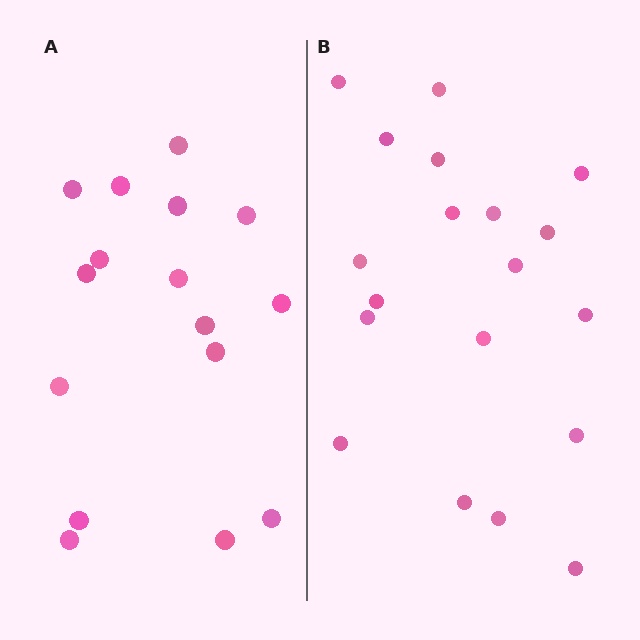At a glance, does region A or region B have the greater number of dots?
Region B (the right region) has more dots.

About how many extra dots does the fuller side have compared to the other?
Region B has just a few more — roughly 2 or 3 more dots than region A.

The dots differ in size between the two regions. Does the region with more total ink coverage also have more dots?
No. Region A has more total ink coverage because its dots are larger, but region B actually contains more individual dots. Total area can be misleading — the number of items is what matters here.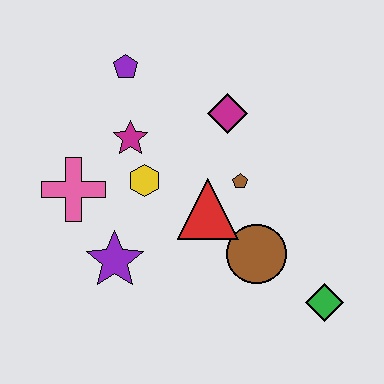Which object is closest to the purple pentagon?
The magenta star is closest to the purple pentagon.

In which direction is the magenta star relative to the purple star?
The magenta star is above the purple star.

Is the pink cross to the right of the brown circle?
No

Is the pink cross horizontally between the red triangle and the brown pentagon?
No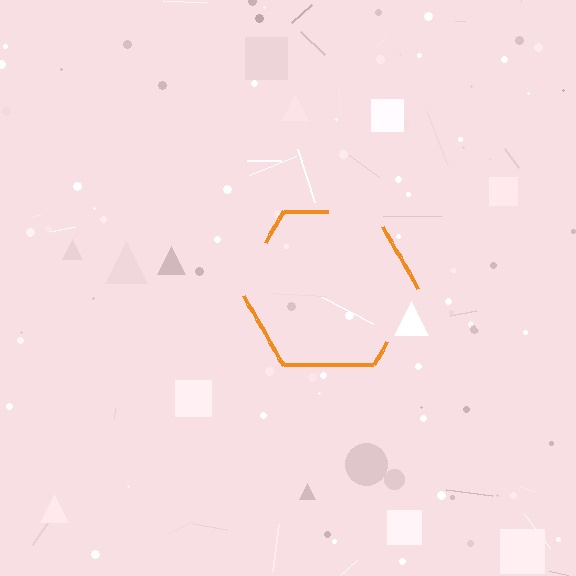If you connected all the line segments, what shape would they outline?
They would outline a hexagon.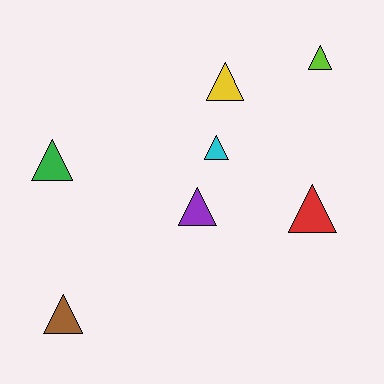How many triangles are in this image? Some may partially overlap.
There are 7 triangles.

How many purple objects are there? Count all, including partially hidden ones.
There is 1 purple object.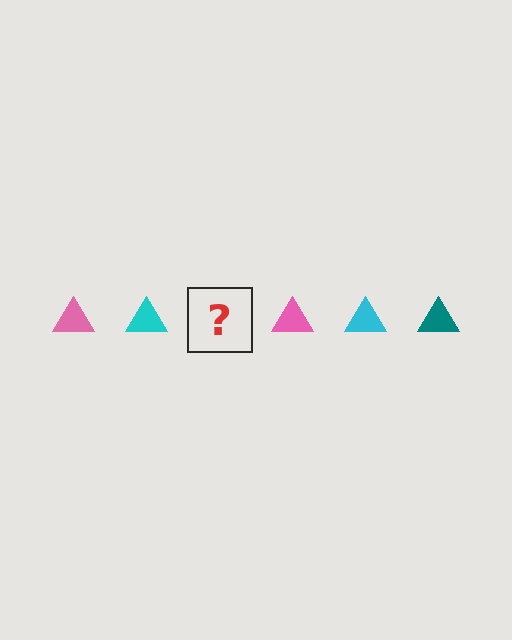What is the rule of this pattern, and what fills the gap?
The rule is that the pattern cycles through pink, cyan, teal triangles. The gap should be filled with a teal triangle.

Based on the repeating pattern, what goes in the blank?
The blank should be a teal triangle.